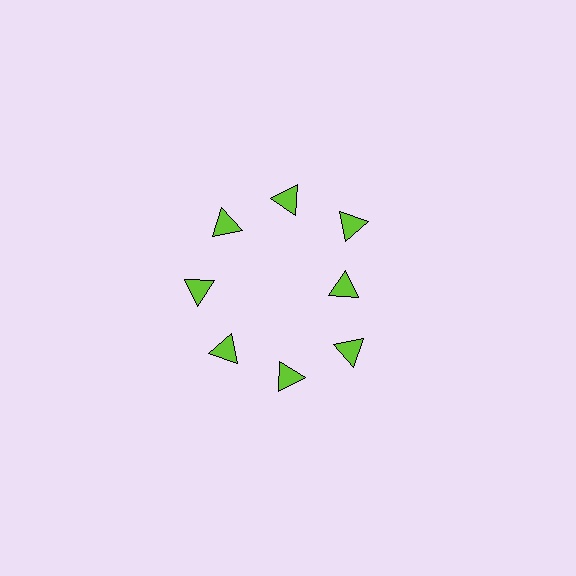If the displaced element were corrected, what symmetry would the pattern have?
It would have 8-fold rotational symmetry — the pattern would map onto itself every 45 degrees.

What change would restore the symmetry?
The symmetry would be restored by moving it outward, back onto the ring so that all 8 triangles sit at equal angles and equal distance from the center.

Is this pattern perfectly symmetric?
No. The 8 lime triangles are arranged in a ring, but one element near the 3 o'clock position is pulled inward toward the center, breaking the 8-fold rotational symmetry.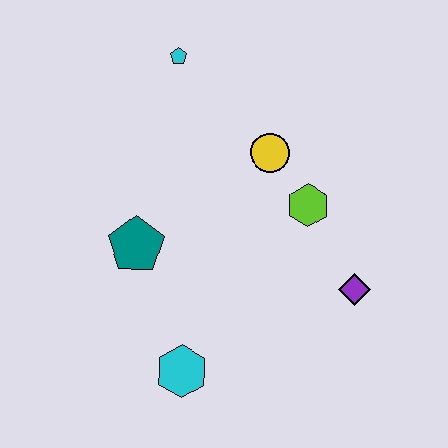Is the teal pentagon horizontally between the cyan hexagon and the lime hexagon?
No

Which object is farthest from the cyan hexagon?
The cyan pentagon is farthest from the cyan hexagon.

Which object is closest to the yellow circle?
The lime hexagon is closest to the yellow circle.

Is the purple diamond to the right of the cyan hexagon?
Yes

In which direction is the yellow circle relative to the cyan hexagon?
The yellow circle is above the cyan hexagon.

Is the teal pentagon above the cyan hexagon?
Yes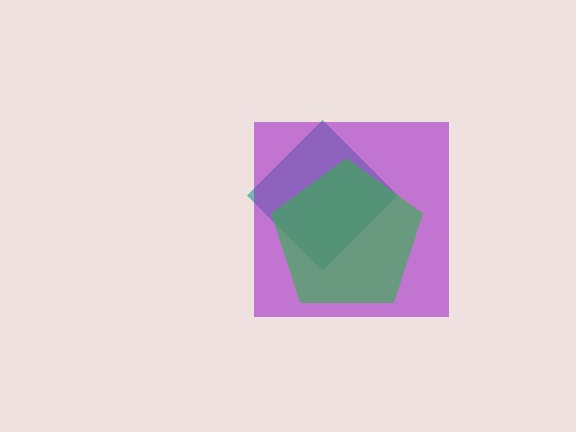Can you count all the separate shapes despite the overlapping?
Yes, there are 3 separate shapes.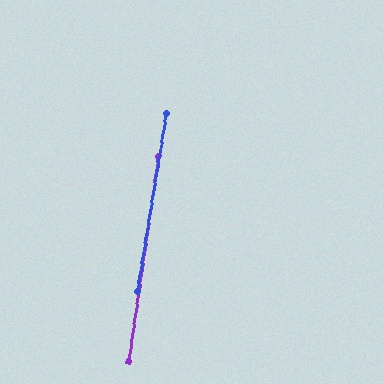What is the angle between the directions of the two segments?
Approximately 1 degree.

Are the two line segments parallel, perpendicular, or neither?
Parallel — their directions differ by only 1.1°.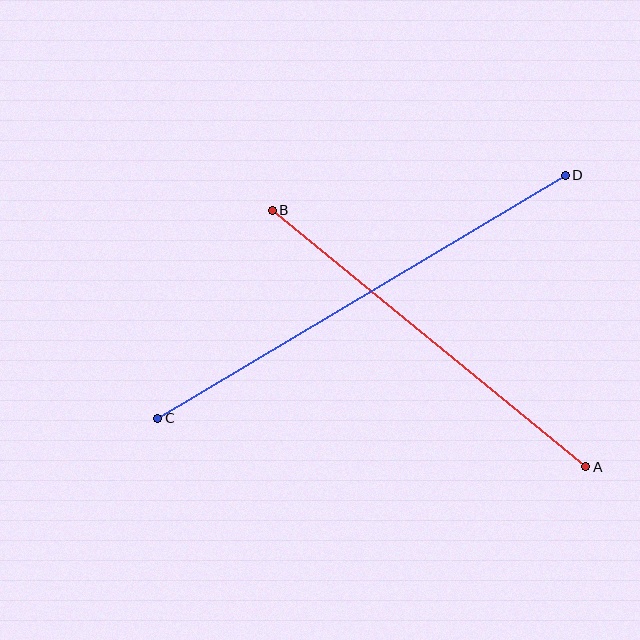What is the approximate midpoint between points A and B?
The midpoint is at approximately (429, 338) pixels.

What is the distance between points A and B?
The distance is approximately 405 pixels.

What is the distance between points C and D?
The distance is approximately 475 pixels.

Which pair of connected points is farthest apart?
Points C and D are farthest apart.